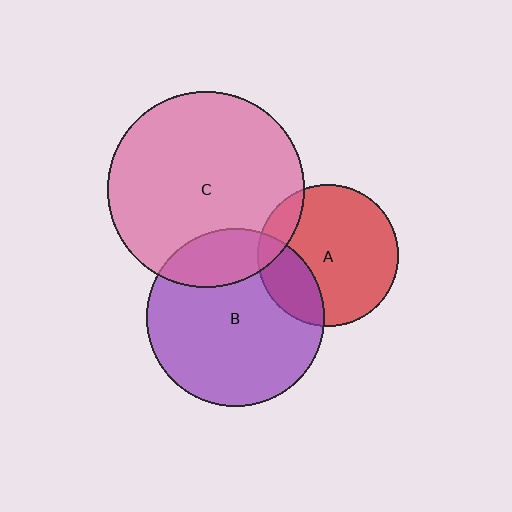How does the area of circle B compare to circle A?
Approximately 1.6 times.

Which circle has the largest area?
Circle C (pink).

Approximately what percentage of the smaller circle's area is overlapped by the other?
Approximately 10%.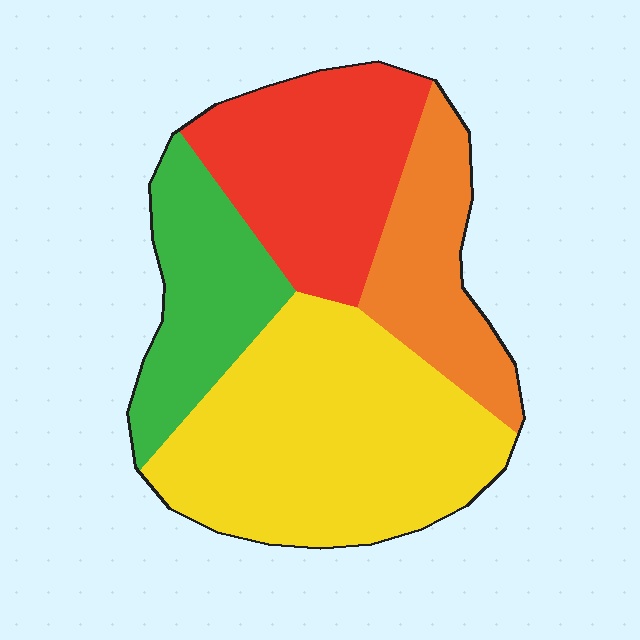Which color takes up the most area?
Yellow, at roughly 40%.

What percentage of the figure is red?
Red takes up about one quarter (1/4) of the figure.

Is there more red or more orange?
Red.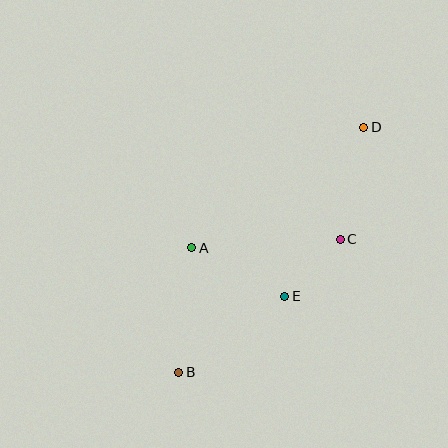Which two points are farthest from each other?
Points B and D are farthest from each other.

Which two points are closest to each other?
Points C and E are closest to each other.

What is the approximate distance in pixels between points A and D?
The distance between A and D is approximately 210 pixels.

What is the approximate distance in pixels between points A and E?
The distance between A and E is approximately 105 pixels.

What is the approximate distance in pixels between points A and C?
The distance between A and C is approximately 149 pixels.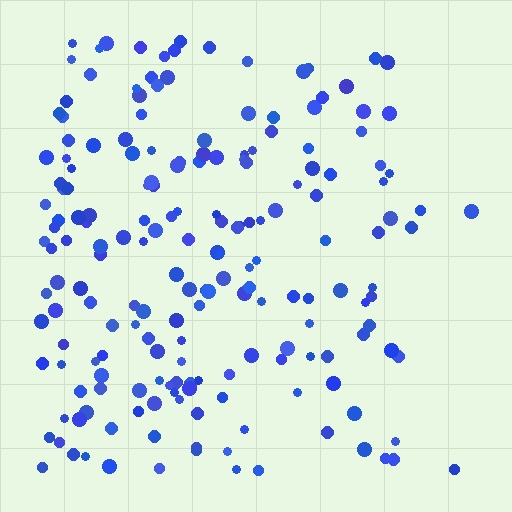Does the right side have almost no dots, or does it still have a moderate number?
Still a moderate number, just noticeably fewer than the left.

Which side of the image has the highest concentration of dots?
The left.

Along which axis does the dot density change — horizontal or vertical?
Horizontal.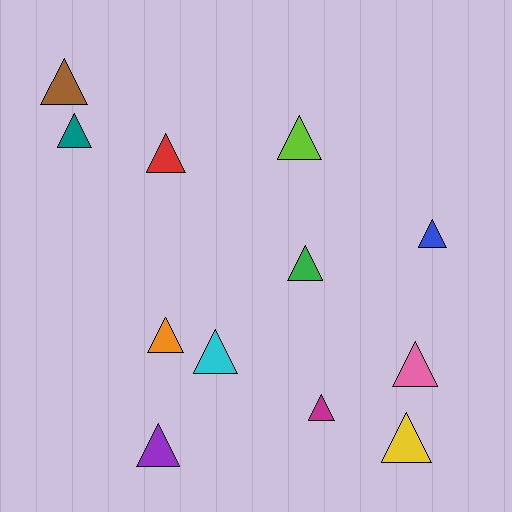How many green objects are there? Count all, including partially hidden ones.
There is 1 green object.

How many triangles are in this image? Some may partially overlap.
There are 12 triangles.